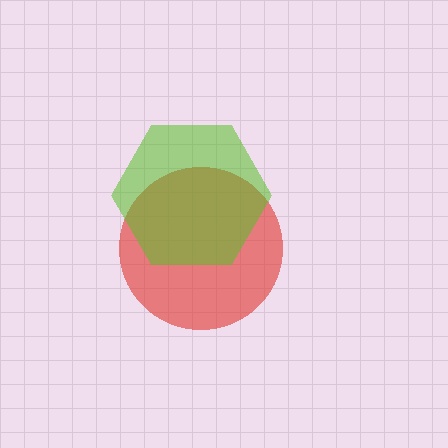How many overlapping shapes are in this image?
There are 2 overlapping shapes in the image.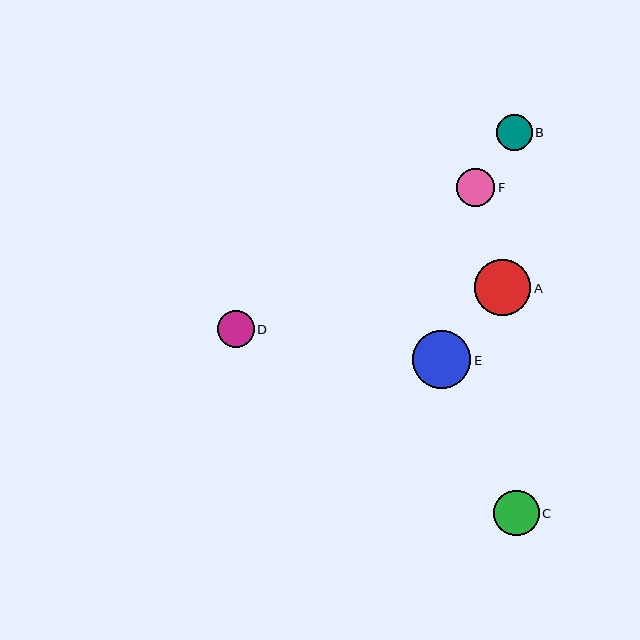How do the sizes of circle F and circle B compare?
Circle F and circle B are approximately the same size.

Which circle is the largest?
Circle E is the largest with a size of approximately 58 pixels.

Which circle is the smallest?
Circle B is the smallest with a size of approximately 36 pixels.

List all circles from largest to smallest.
From largest to smallest: E, A, C, F, D, B.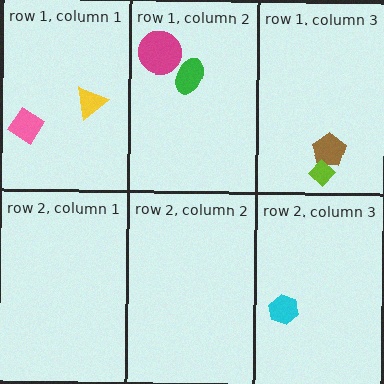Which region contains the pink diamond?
The row 1, column 1 region.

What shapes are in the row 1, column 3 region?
The brown pentagon, the lime diamond.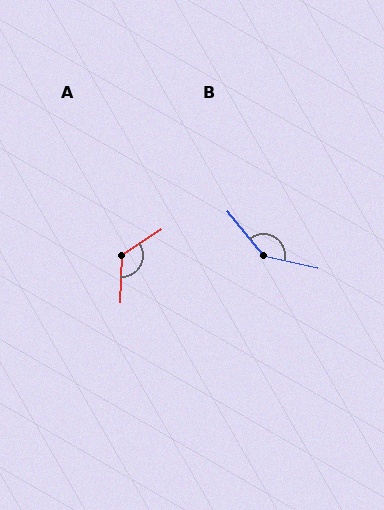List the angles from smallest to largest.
A (125°), B (141°).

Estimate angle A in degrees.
Approximately 125 degrees.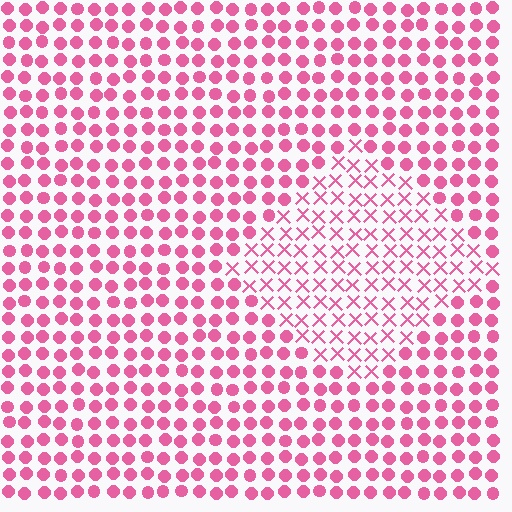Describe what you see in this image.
The image is filled with small pink elements arranged in a uniform grid. A diamond-shaped region contains X marks, while the surrounding area contains circles. The boundary is defined purely by the change in element shape.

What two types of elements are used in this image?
The image uses X marks inside the diamond region and circles outside it.